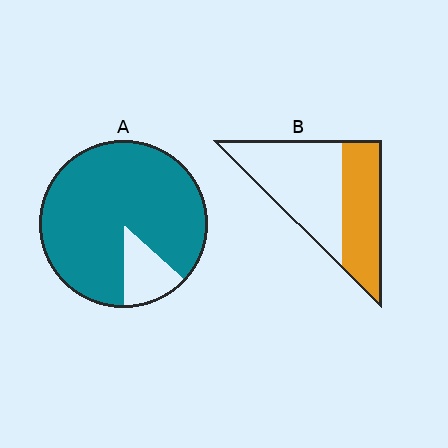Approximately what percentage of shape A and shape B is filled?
A is approximately 85% and B is approximately 40%.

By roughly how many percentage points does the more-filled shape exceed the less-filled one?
By roughly 45 percentage points (A over B).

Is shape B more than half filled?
No.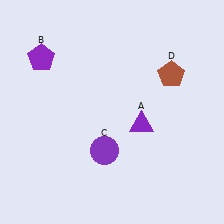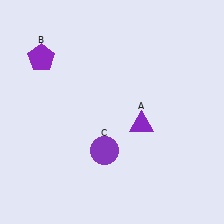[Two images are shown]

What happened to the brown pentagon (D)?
The brown pentagon (D) was removed in Image 2. It was in the top-right area of Image 1.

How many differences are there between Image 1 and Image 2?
There is 1 difference between the two images.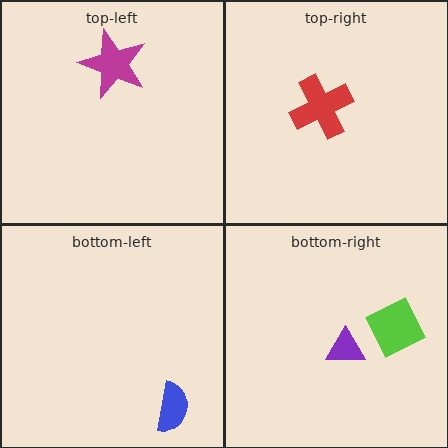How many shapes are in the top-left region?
1.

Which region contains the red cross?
The top-right region.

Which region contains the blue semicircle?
The bottom-left region.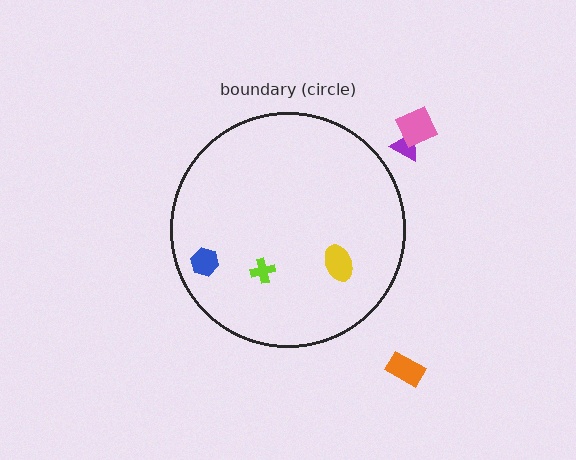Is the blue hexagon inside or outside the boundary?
Inside.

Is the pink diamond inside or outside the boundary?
Outside.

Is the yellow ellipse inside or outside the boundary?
Inside.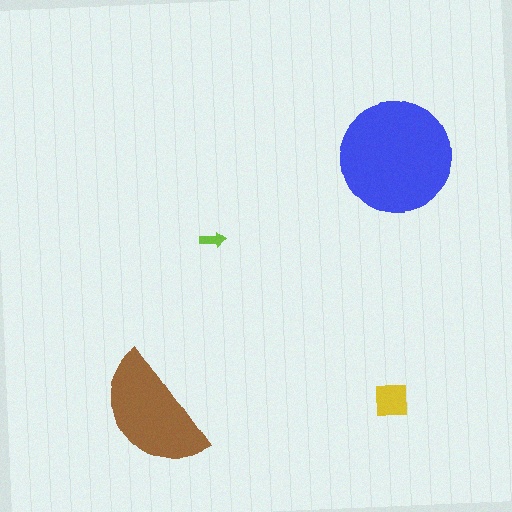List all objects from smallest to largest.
The lime arrow, the yellow square, the brown semicircle, the blue circle.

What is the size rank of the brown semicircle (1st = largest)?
2nd.